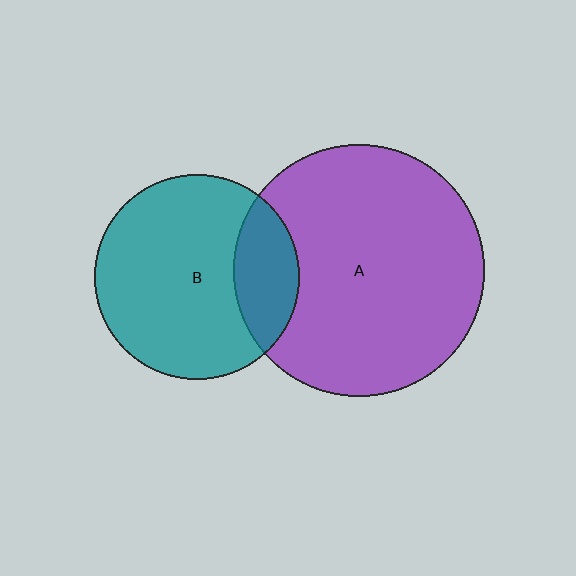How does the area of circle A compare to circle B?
Approximately 1.5 times.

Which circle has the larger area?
Circle A (purple).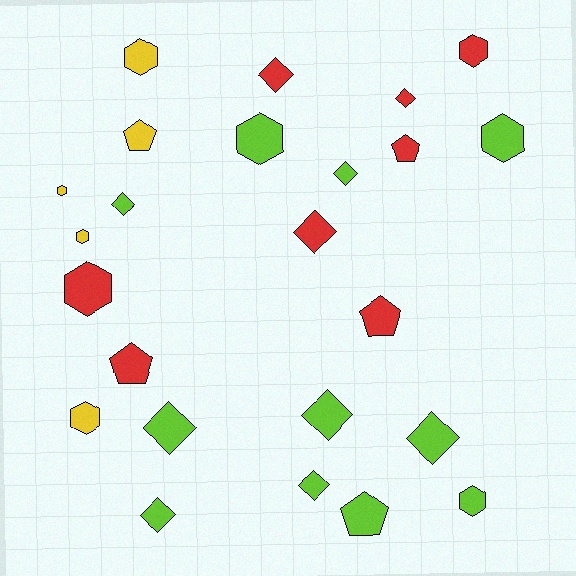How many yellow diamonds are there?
There are no yellow diamonds.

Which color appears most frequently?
Lime, with 11 objects.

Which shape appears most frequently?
Diamond, with 10 objects.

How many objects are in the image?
There are 24 objects.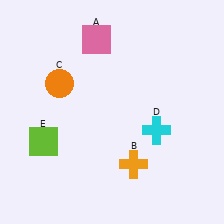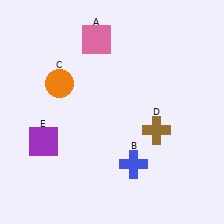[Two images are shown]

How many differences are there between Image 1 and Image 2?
There are 3 differences between the two images.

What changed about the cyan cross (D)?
In Image 1, D is cyan. In Image 2, it changed to brown.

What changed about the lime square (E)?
In Image 1, E is lime. In Image 2, it changed to purple.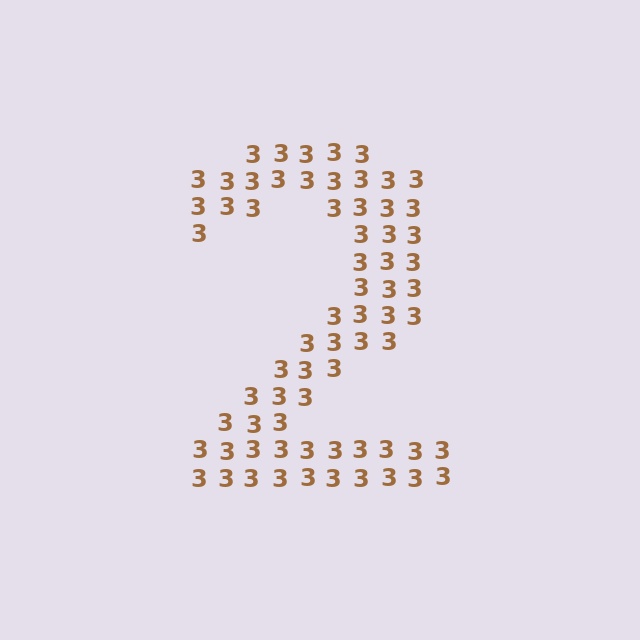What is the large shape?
The large shape is the digit 2.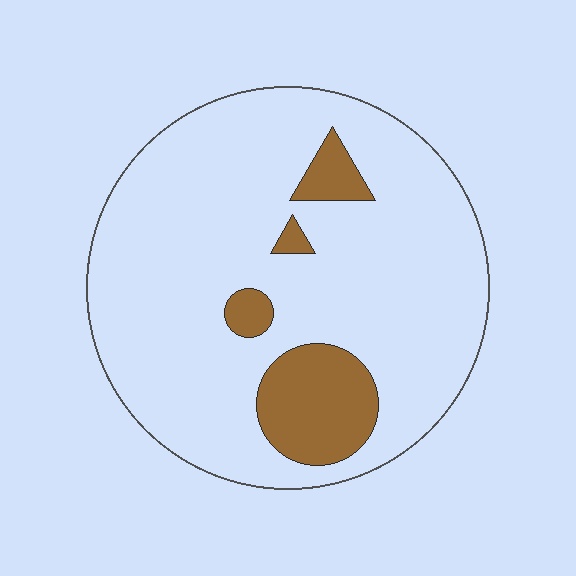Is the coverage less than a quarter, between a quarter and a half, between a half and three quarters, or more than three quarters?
Less than a quarter.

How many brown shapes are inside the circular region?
4.